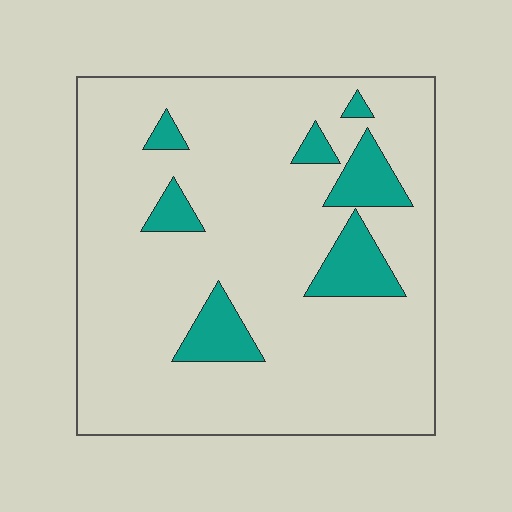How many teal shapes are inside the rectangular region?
7.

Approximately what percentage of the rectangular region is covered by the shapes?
Approximately 15%.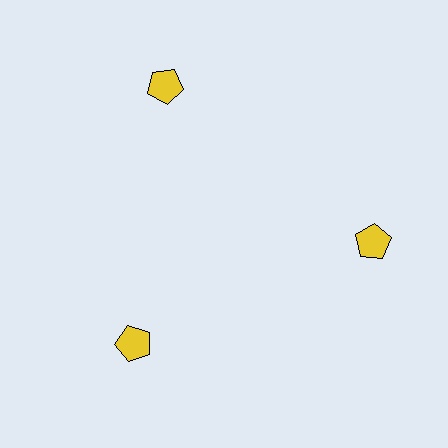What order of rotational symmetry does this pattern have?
This pattern has 3-fold rotational symmetry.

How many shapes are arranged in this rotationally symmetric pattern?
There are 3 shapes, arranged in 3 groups of 1.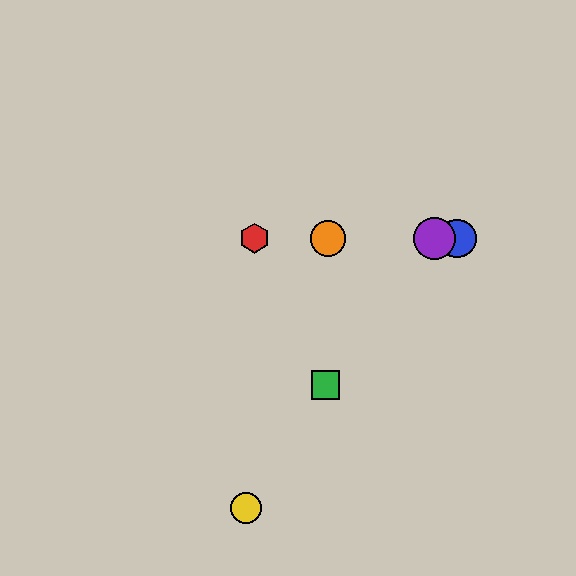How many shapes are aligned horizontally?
4 shapes (the red hexagon, the blue circle, the purple circle, the orange circle) are aligned horizontally.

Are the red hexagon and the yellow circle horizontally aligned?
No, the red hexagon is at y≈238 and the yellow circle is at y≈508.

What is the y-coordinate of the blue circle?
The blue circle is at y≈238.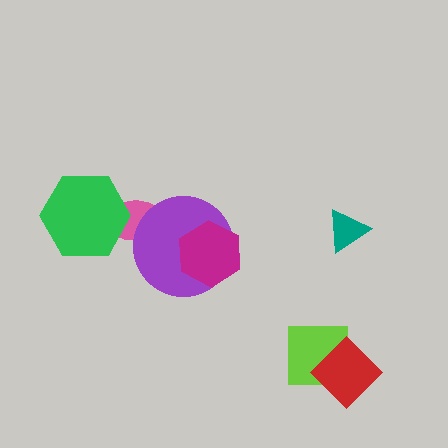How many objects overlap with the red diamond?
1 object overlaps with the red diamond.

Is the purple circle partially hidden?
Yes, it is partially covered by another shape.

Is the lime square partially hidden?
Yes, it is partially covered by another shape.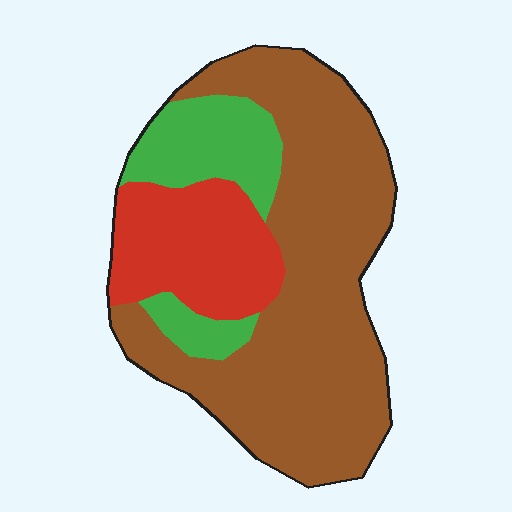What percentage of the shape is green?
Green takes up about one sixth (1/6) of the shape.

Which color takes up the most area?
Brown, at roughly 60%.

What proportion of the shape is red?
Red takes up about one fifth (1/5) of the shape.